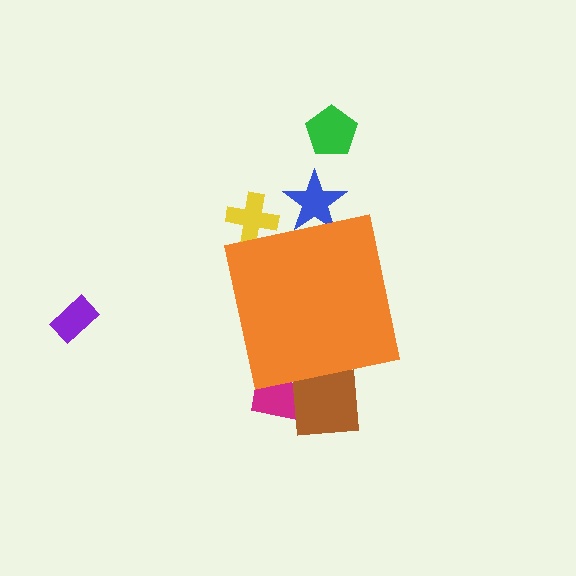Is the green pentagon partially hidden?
No, the green pentagon is fully visible.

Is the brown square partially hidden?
Yes, the brown square is partially hidden behind the orange square.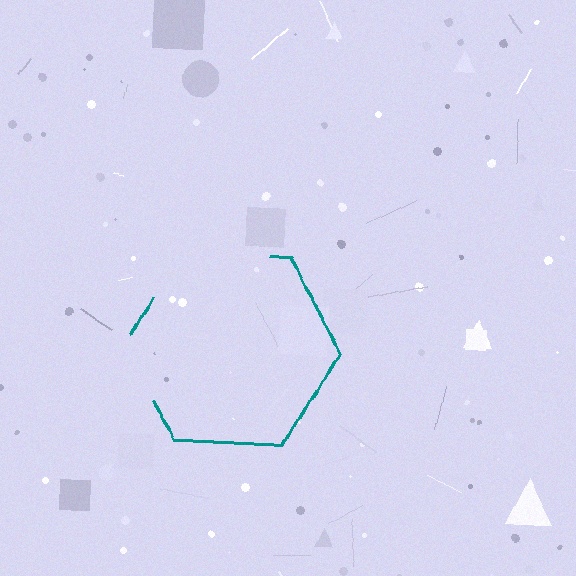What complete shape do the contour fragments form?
The contour fragments form a hexagon.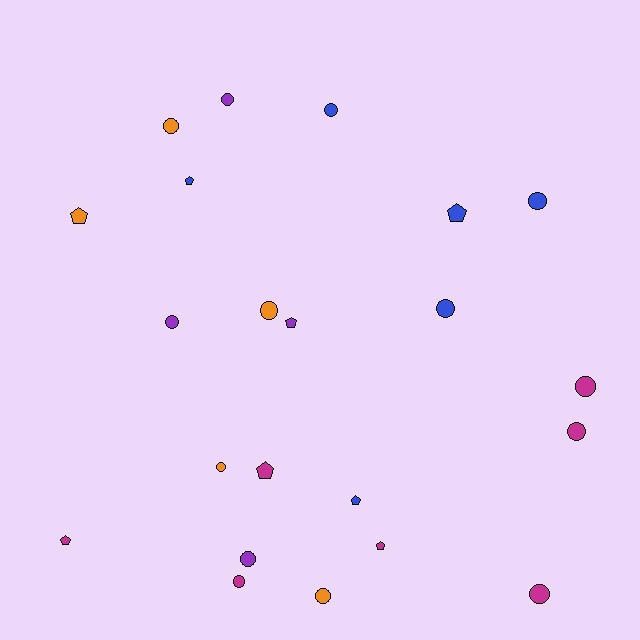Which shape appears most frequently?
Circle, with 14 objects.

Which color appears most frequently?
Magenta, with 7 objects.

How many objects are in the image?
There are 22 objects.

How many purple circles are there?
There are 3 purple circles.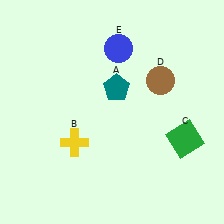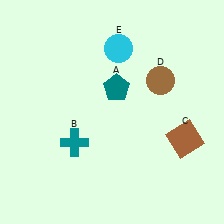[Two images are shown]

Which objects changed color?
B changed from yellow to teal. C changed from green to brown. E changed from blue to cyan.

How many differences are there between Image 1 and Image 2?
There are 3 differences between the two images.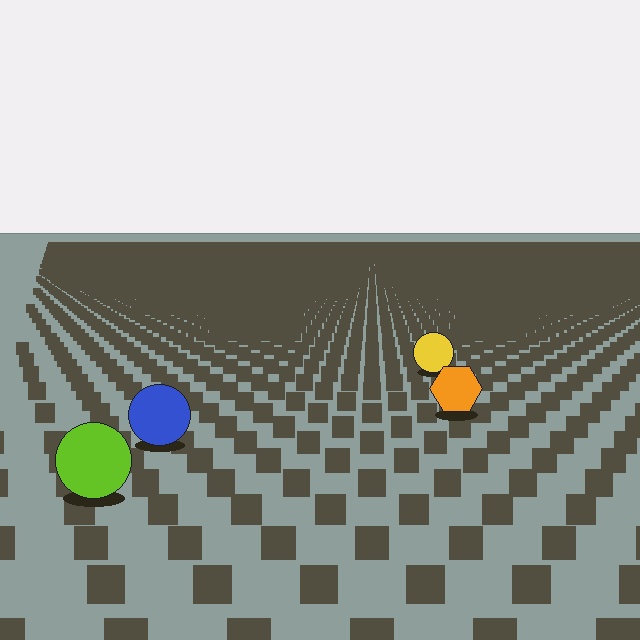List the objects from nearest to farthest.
From nearest to farthest: the lime circle, the blue circle, the orange hexagon, the yellow circle.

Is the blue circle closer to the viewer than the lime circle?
No. The lime circle is closer — you can tell from the texture gradient: the ground texture is coarser near it.